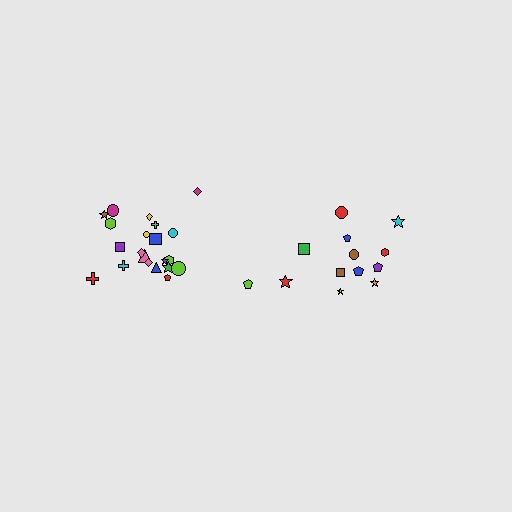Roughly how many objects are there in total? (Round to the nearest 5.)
Roughly 35 objects in total.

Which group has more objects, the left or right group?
The left group.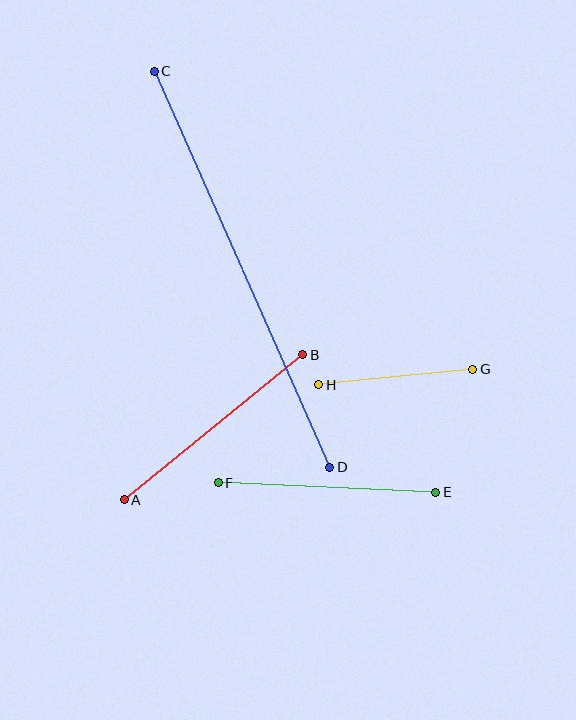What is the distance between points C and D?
The distance is approximately 433 pixels.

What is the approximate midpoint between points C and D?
The midpoint is at approximately (242, 269) pixels.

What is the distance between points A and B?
The distance is approximately 230 pixels.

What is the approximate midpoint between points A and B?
The midpoint is at approximately (214, 427) pixels.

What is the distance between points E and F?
The distance is approximately 218 pixels.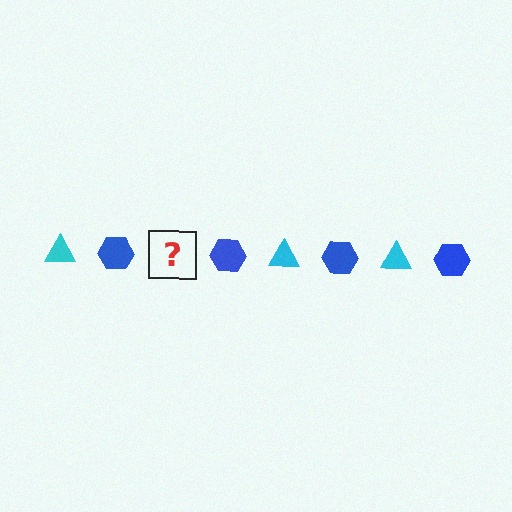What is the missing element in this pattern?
The missing element is a cyan triangle.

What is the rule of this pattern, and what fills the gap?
The rule is that the pattern alternates between cyan triangle and blue hexagon. The gap should be filled with a cyan triangle.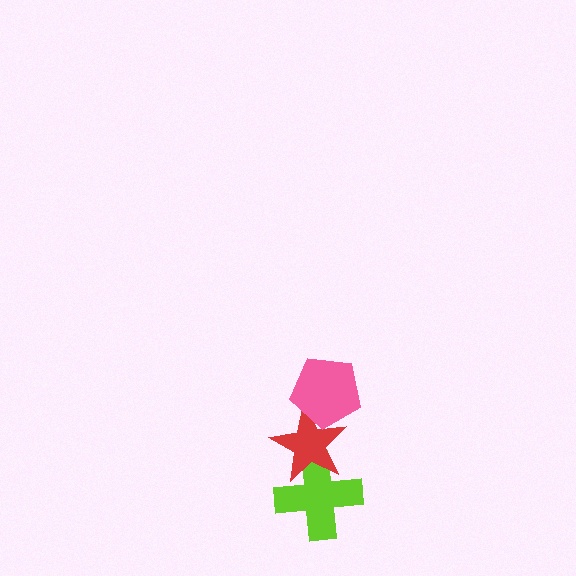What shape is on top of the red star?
The pink pentagon is on top of the red star.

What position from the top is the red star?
The red star is 2nd from the top.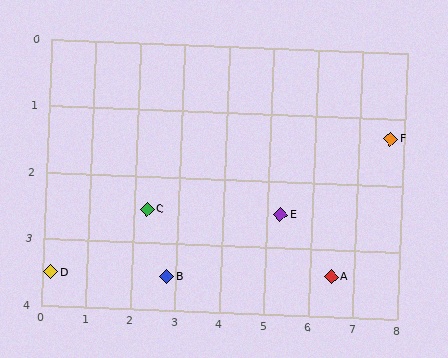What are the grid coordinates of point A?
Point A is at approximately (6.5, 3.4).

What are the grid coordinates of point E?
Point E is at approximately (5.3, 2.5).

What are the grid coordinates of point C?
Point C is at approximately (2.3, 2.5).